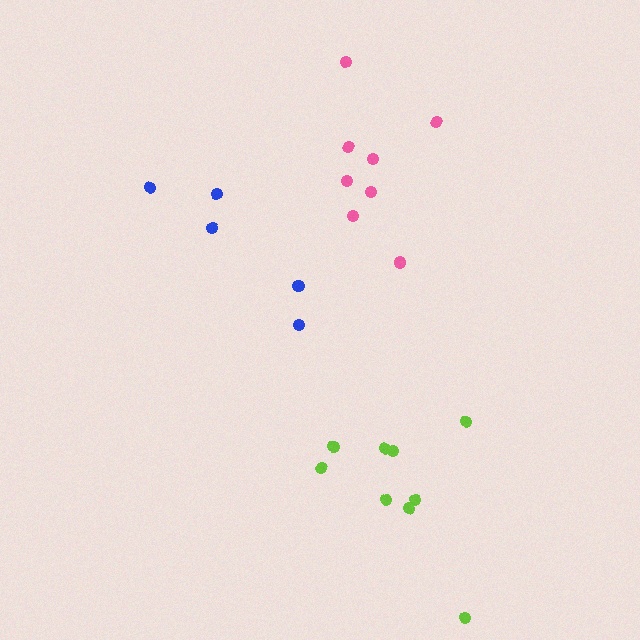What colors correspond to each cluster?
The clusters are colored: lime, pink, blue.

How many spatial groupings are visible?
There are 3 spatial groupings.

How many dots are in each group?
Group 1: 9 dots, Group 2: 8 dots, Group 3: 5 dots (22 total).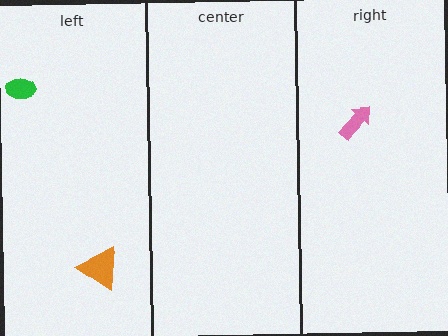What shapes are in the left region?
The green ellipse, the orange triangle.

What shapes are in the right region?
The pink arrow.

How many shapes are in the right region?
1.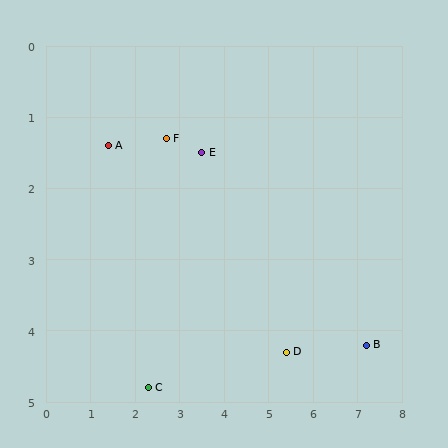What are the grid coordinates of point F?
Point F is at approximately (2.7, 1.3).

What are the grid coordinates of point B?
Point B is at approximately (7.2, 4.2).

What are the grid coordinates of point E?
Point E is at approximately (3.5, 1.5).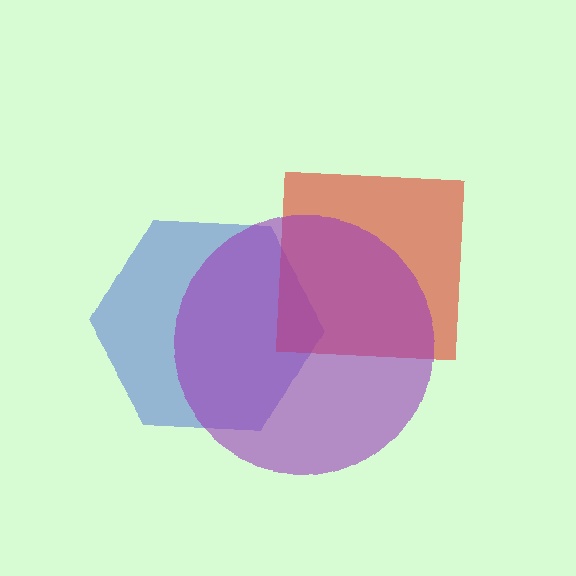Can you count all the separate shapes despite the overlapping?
Yes, there are 3 separate shapes.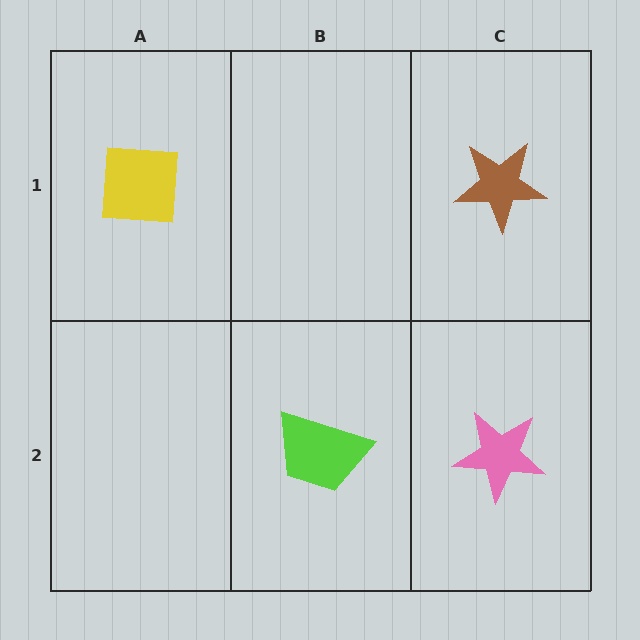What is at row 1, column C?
A brown star.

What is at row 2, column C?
A pink star.